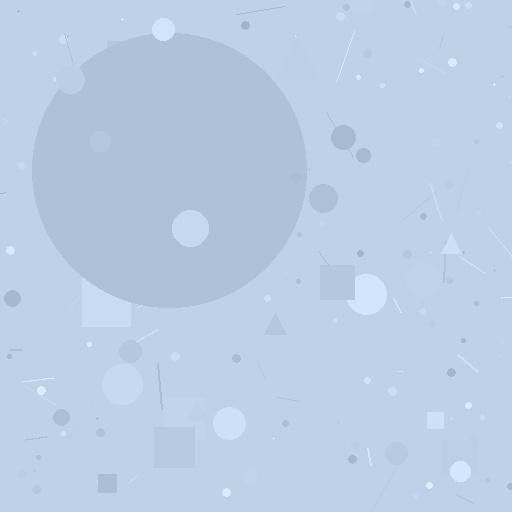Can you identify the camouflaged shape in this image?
The camouflaged shape is a circle.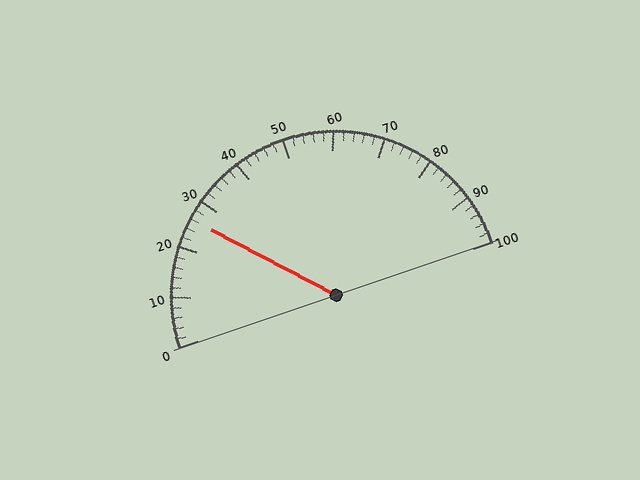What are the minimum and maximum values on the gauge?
The gauge ranges from 0 to 100.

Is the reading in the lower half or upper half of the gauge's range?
The reading is in the lower half of the range (0 to 100).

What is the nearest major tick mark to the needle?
The nearest major tick mark is 30.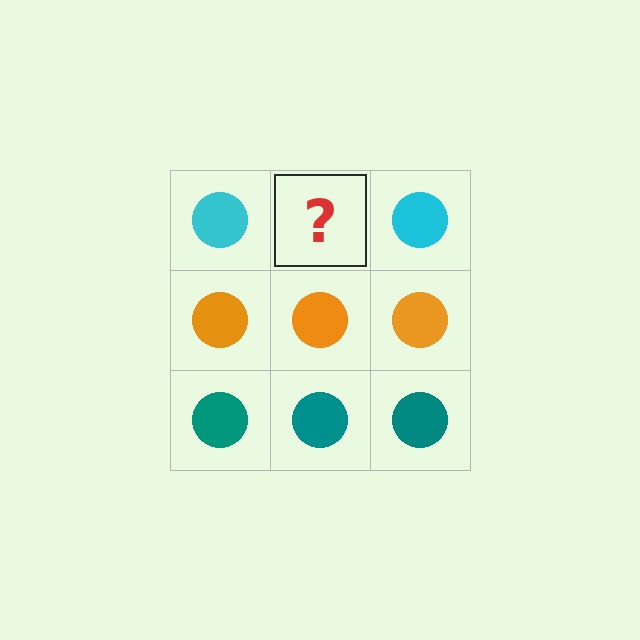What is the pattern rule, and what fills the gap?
The rule is that each row has a consistent color. The gap should be filled with a cyan circle.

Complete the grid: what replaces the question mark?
The question mark should be replaced with a cyan circle.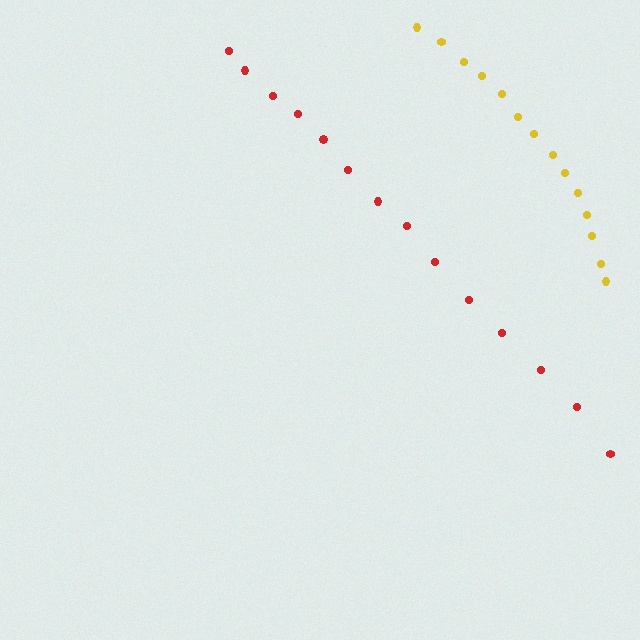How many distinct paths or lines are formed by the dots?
There are 2 distinct paths.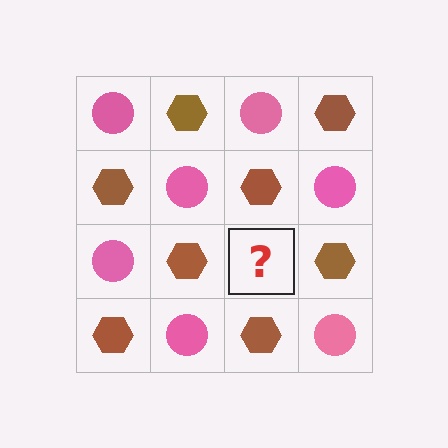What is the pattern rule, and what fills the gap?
The rule is that it alternates pink circle and brown hexagon in a checkerboard pattern. The gap should be filled with a pink circle.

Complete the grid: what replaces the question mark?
The question mark should be replaced with a pink circle.